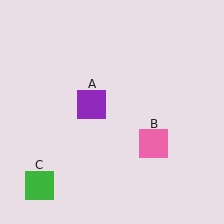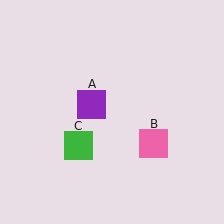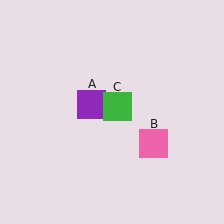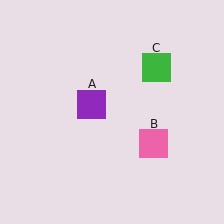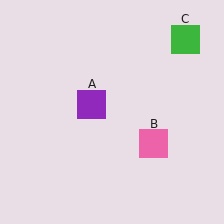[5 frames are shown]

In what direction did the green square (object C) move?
The green square (object C) moved up and to the right.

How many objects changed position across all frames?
1 object changed position: green square (object C).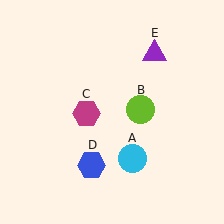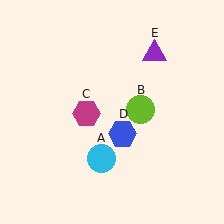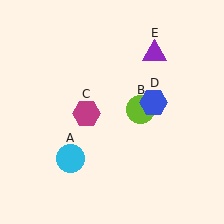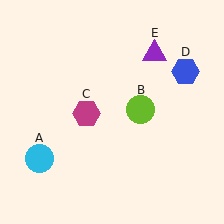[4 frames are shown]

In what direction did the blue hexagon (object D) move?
The blue hexagon (object D) moved up and to the right.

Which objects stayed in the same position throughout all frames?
Lime circle (object B) and magenta hexagon (object C) and purple triangle (object E) remained stationary.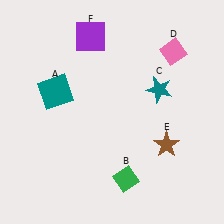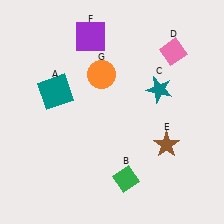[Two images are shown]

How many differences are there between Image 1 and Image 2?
There is 1 difference between the two images.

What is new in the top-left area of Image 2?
An orange circle (G) was added in the top-left area of Image 2.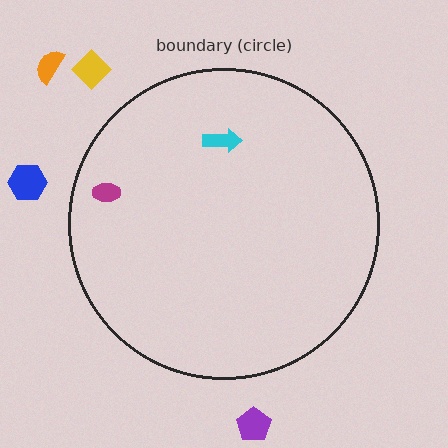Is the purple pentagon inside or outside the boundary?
Outside.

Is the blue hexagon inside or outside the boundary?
Outside.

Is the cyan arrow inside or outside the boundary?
Inside.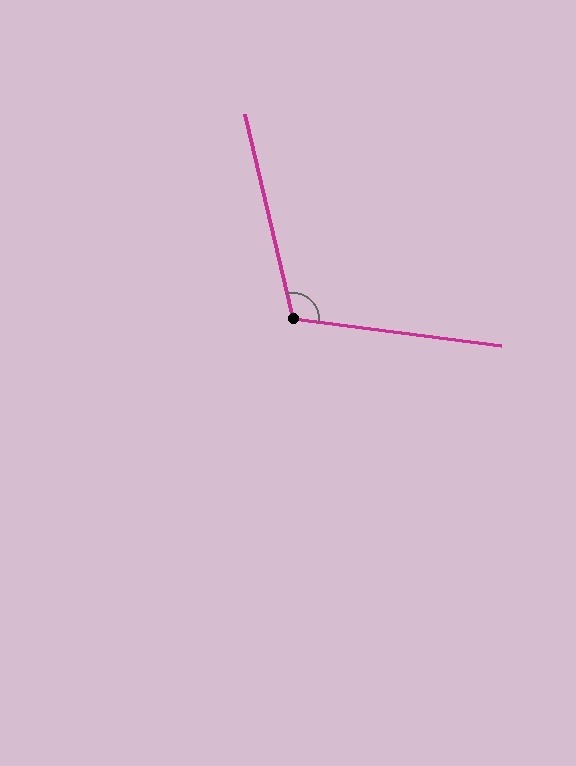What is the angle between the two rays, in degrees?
Approximately 111 degrees.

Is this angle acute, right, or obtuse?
It is obtuse.